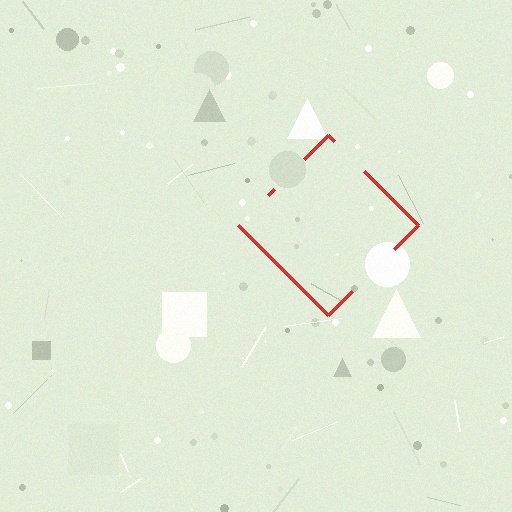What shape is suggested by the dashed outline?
The dashed outline suggests a diamond.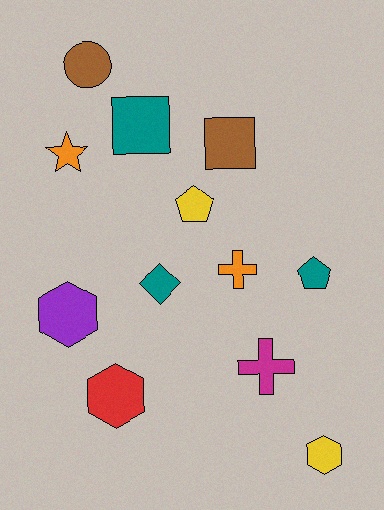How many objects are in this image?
There are 12 objects.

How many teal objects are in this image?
There are 3 teal objects.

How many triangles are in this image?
There are no triangles.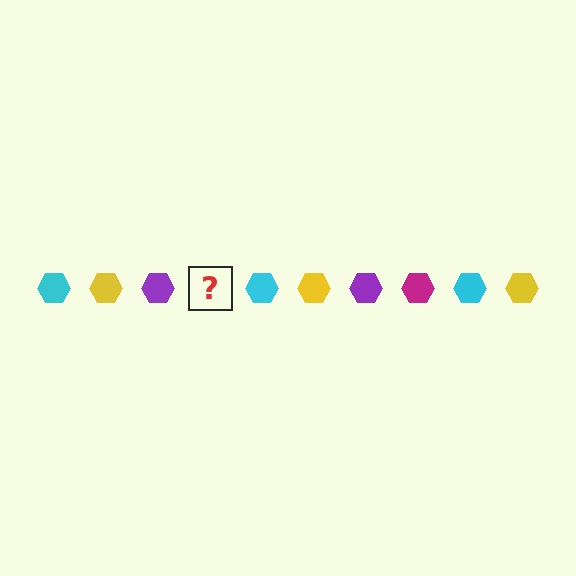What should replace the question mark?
The question mark should be replaced with a magenta hexagon.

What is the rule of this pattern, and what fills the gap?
The rule is that the pattern cycles through cyan, yellow, purple, magenta hexagons. The gap should be filled with a magenta hexagon.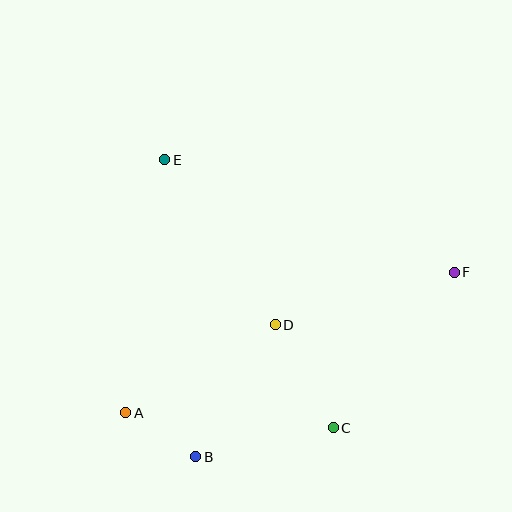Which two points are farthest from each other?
Points A and F are farthest from each other.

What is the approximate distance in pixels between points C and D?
The distance between C and D is approximately 118 pixels.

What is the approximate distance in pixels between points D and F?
The distance between D and F is approximately 186 pixels.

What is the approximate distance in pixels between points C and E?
The distance between C and E is approximately 317 pixels.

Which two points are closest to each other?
Points A and B are closest to each other.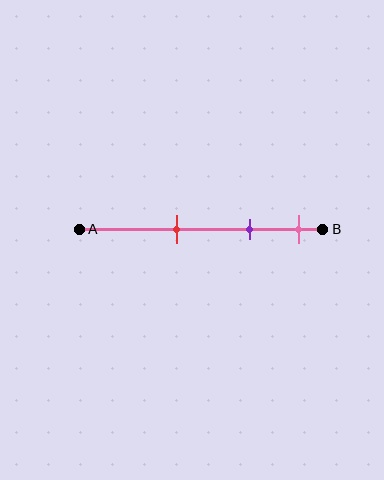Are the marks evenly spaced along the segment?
Yes, the marks are approximately evenly spaced.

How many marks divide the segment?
There are 3 marks dividing the segment.